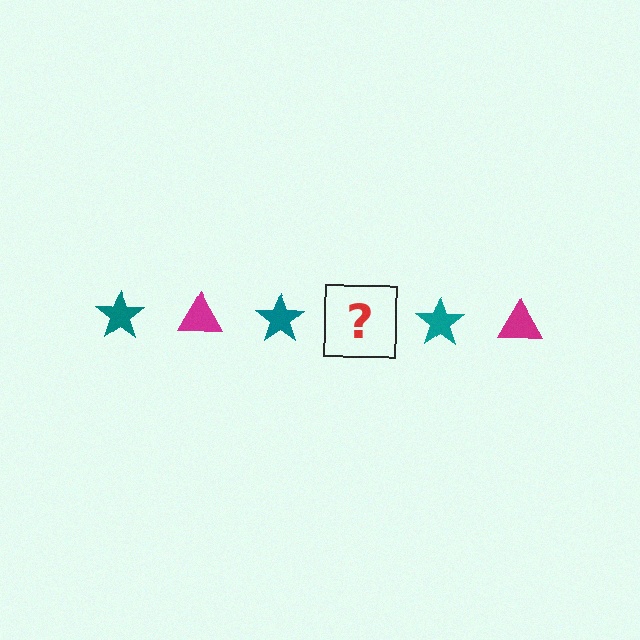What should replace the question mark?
The question mark should be replaced with a magenta triangle.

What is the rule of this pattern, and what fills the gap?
The rule is that the pattern alternates between teal star and magenta triangle. The gap should be filled with a magenta triangle.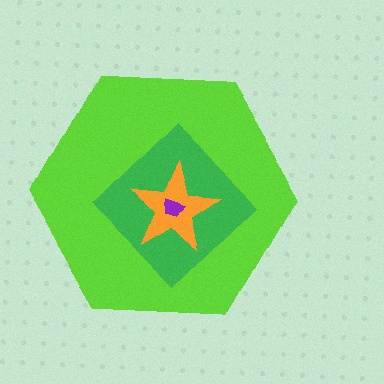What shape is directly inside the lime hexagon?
The green diamond.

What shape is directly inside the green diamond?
The orange star.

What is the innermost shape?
The purple trapezoid.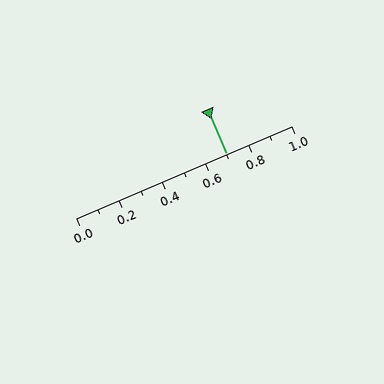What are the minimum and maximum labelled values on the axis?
The axis runs from 0.0 to 1.0.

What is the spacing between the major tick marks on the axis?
The major ticks are spaced 0.2 apart.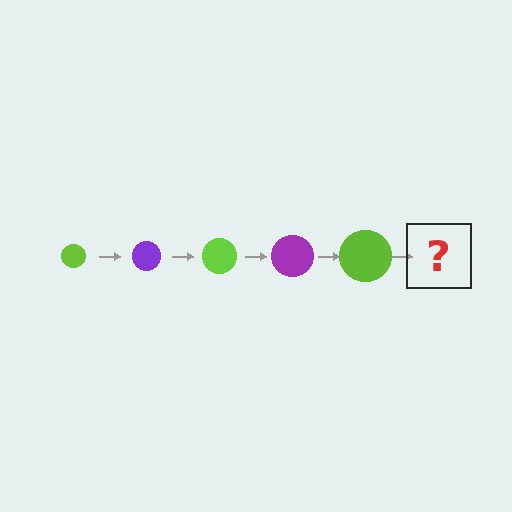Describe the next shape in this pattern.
It should be a purple circle, larger than the previous one.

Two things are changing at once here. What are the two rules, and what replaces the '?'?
The two rules are that the circle grows larger each step and the color cycles through lime and purple. The '?' should be a purple circle, larger than the previous one.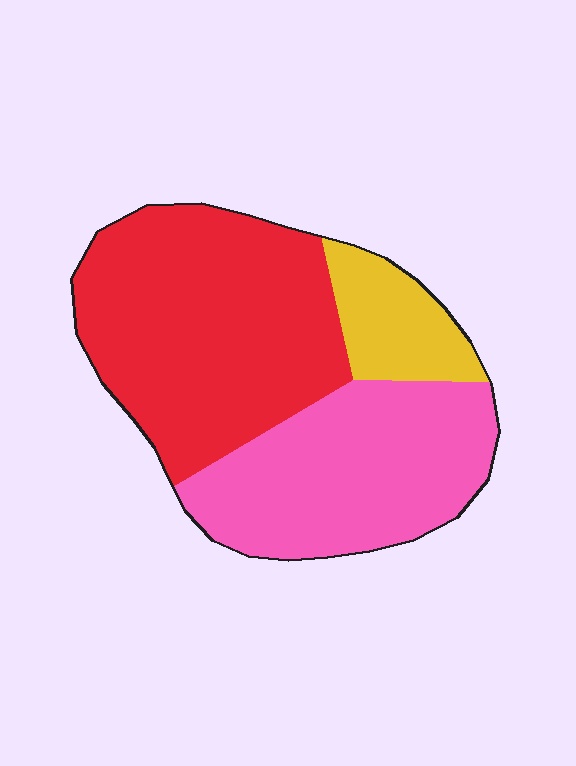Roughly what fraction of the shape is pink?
Pink covers about 40% of the shape.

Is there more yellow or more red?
Red.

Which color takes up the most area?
Red, at roughly 50%.